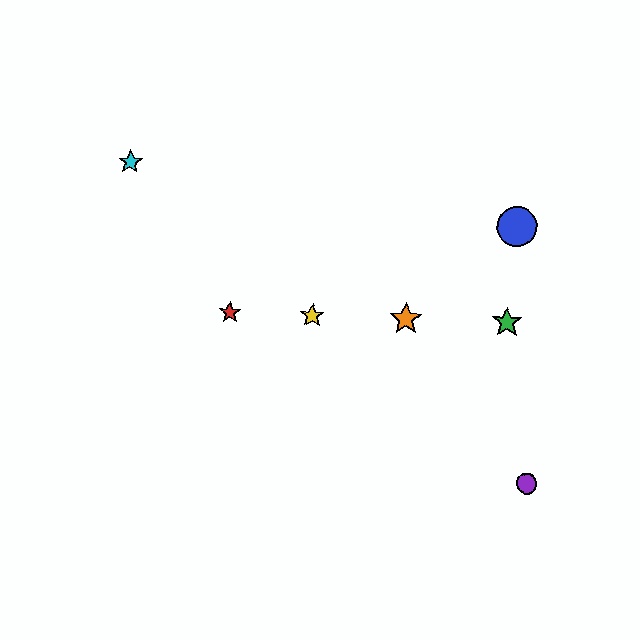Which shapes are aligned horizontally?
The red star, the green star, the yellow star, the orange star are aligned horizontally.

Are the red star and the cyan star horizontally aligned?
No, the red star is at y≈313 and the cyan star is at y≈162.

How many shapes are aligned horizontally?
4 shapes (the red star, the green star, the yellow star, the orange star) are aligned horizontally.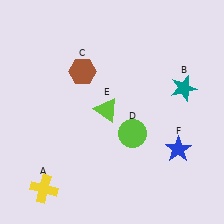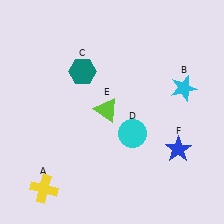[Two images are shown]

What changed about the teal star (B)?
In Image 1, B is teal. In Image 2, it changed to cyan.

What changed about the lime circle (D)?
In Image 1, D is lime. In Image 2, it changed to cyan.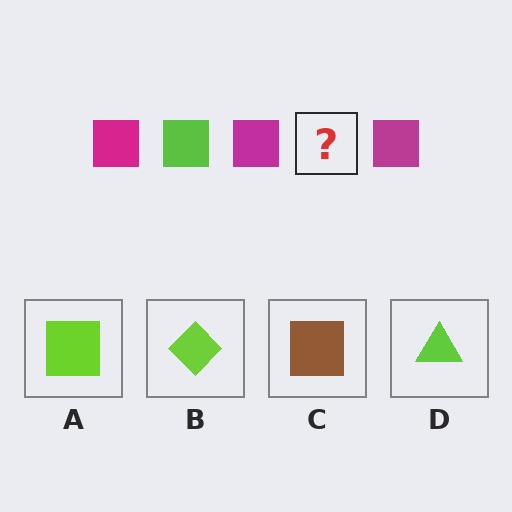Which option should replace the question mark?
Option A.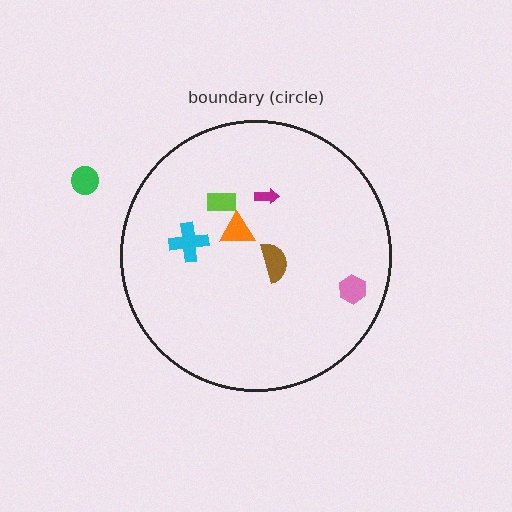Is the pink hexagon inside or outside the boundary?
Inside.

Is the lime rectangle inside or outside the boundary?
Inside.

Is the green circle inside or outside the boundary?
Outside.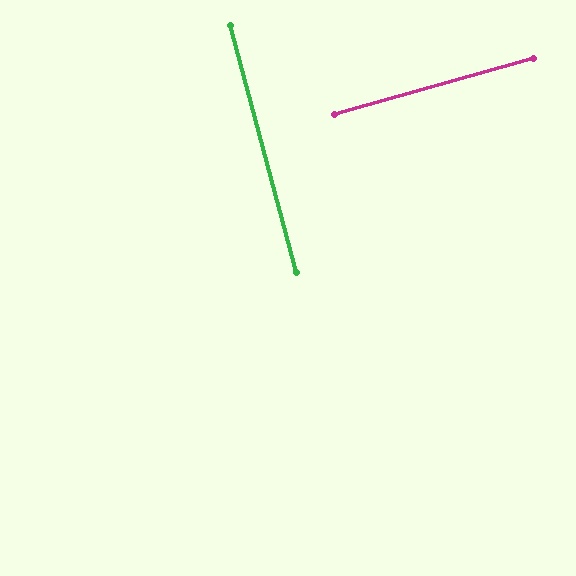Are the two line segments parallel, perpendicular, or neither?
Perpendicular — they meet at approximately 89°.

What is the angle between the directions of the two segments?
Approximately 89 degrees.